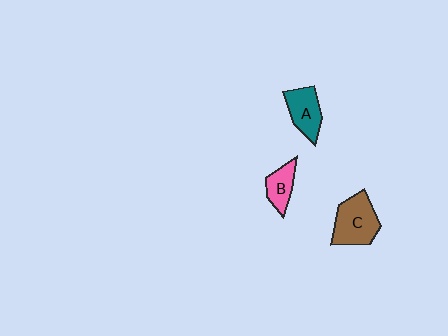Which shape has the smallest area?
Shape B (pink).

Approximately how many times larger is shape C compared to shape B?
Approximately 1.8 times.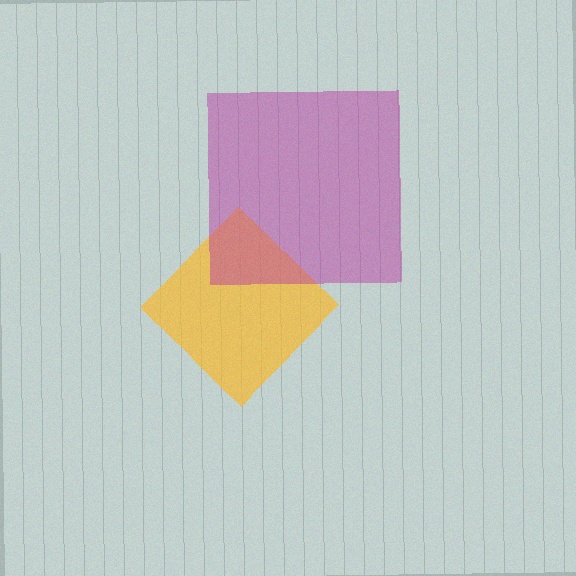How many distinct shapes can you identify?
There are 2 distinct shapes: a yellow diamond, a magenta square.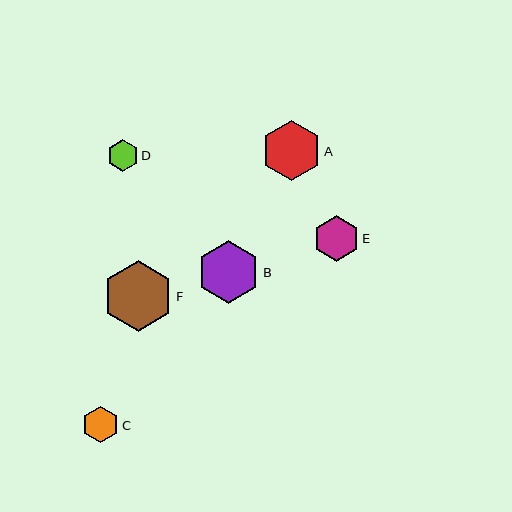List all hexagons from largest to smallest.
From largest to smallest: F, B, A, E, C, D.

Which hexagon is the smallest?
Hexagon D is the smallest with a size of approximately 31 pixels.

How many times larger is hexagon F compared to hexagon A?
Hexagon F is approximately 1.2 times the size of hexagon A.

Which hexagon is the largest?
Hexagon F is the largest with a size of approximately 71 pixels.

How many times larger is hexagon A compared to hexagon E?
Hexagon A is approximately 1.3 times the size of hexagon E.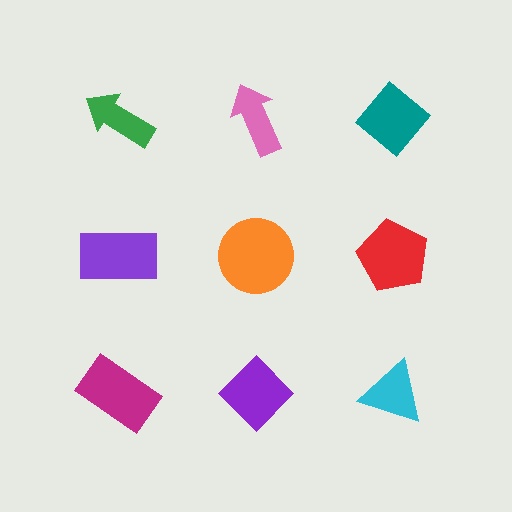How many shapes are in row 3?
3 shapes.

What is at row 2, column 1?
A purple rectangle.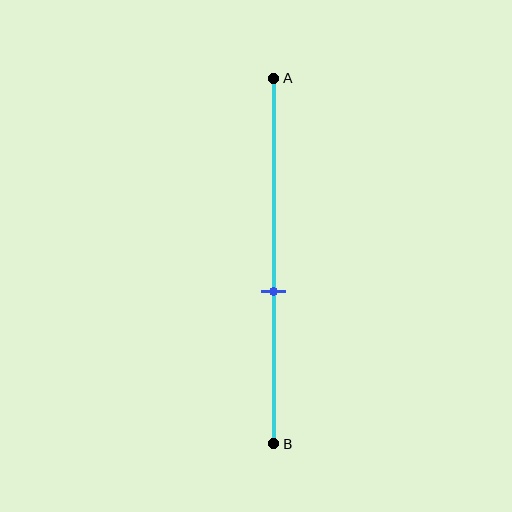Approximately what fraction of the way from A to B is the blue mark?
The blue mark is approximately 60% of the way from A to B.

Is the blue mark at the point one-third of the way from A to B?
No, the mark is at about 60% from A, not at the 33% one-third point.